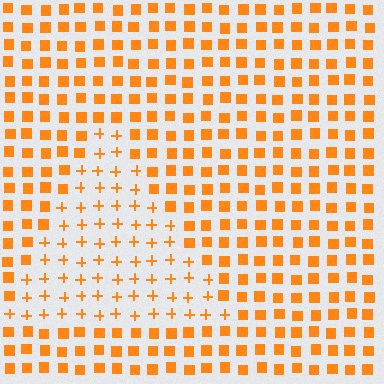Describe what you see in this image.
The image is filled with small orange elements arranged in a uniform grid. A triangle-shaped region contains plus signs, while the surrounding area contains squares. The boundary is defined purely by the change in element shape.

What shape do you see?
I see a triangle.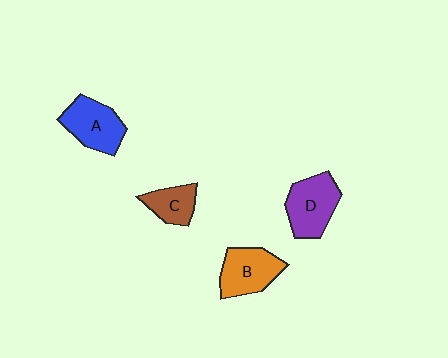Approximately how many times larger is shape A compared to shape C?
Approximately 1.5 times.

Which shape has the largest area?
Shape D (purple).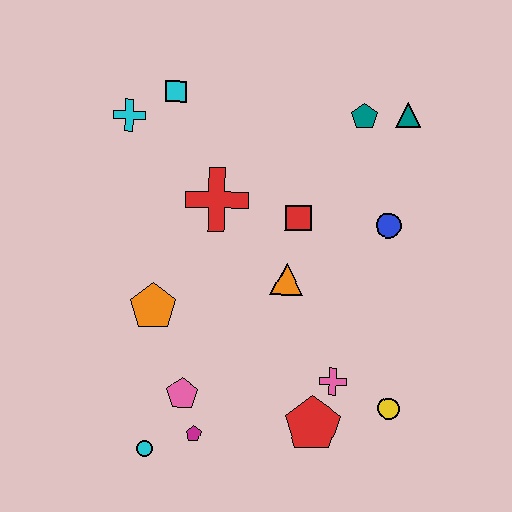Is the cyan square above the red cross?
Yes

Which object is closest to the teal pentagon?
The teal triangle is closest to the teal pentagon.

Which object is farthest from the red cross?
The yellow circle is farthest from the red cross.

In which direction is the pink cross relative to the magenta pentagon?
The pink cross is to the right of the magenta pentagon.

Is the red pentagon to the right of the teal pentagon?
No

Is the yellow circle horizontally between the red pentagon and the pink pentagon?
No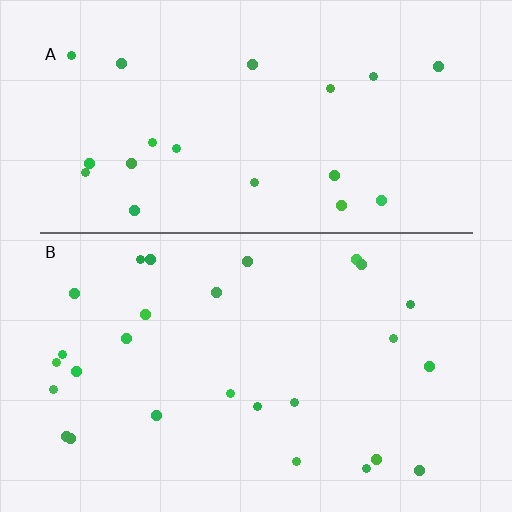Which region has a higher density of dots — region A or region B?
B (the bottom).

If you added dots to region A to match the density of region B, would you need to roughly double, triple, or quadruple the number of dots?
Approximately double.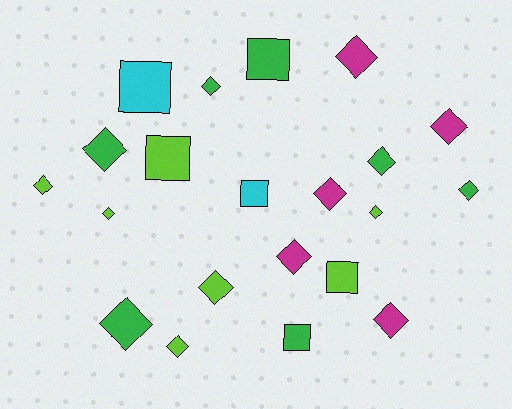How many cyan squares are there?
There are 2 cyan squares.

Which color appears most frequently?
Lime, with 7 objects.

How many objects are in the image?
There are 21 objects.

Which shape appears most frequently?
Diamond, with 15 objects.